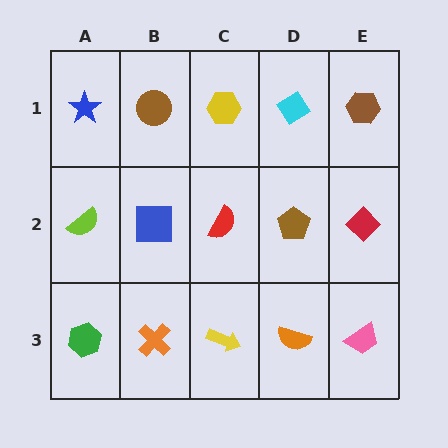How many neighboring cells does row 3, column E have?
2.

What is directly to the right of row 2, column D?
A red diamond.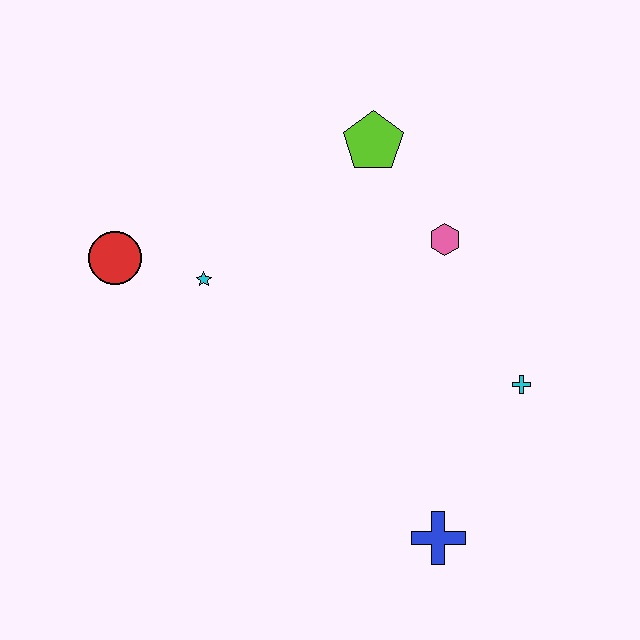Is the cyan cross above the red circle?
No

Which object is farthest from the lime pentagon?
The blue cross is farthest from the lime pentagon.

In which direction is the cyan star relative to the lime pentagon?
The cyan star is to the left of the lime pentagon.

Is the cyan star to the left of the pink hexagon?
Yes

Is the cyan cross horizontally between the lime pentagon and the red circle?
No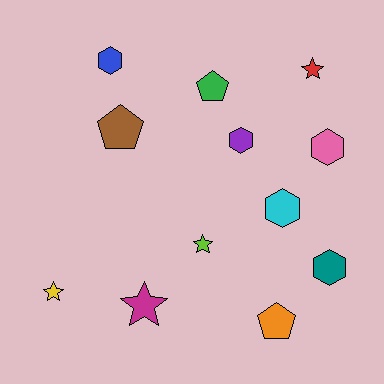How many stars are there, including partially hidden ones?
There are 4 stars.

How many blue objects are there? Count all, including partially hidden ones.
There is 1 blue object.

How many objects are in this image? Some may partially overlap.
There are 12 objects.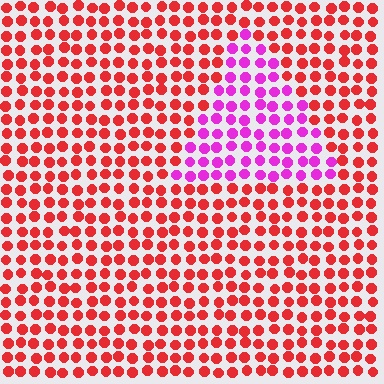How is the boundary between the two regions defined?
The boundary is defined purely by a slight shift in hue (about 55 degrees). Spacing, size, and orientation are identical on both sides.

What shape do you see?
I see a triangle.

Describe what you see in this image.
The image is filled with small red elements in a uniform arrangement. A triangle-shaped region is visible where the elements are tinted to a slightly different hue, forming a subtle color boundary.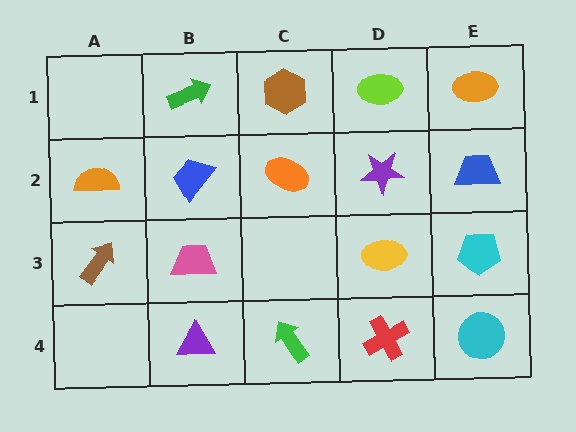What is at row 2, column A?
An orange semicircle.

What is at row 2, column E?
A blue trapezoid.